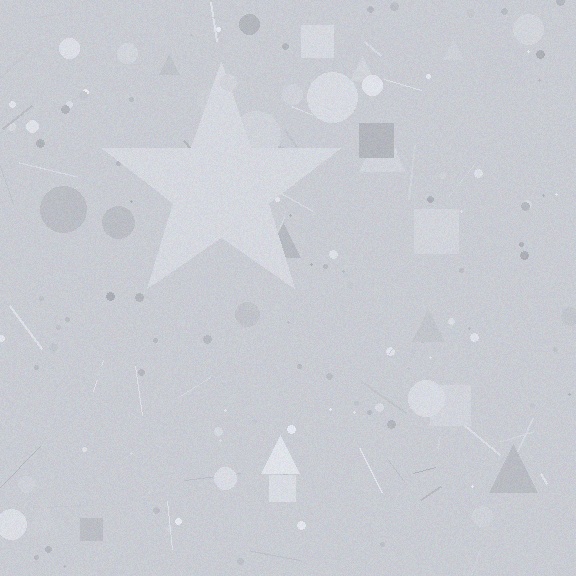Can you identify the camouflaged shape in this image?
The camouflaged shape is a star.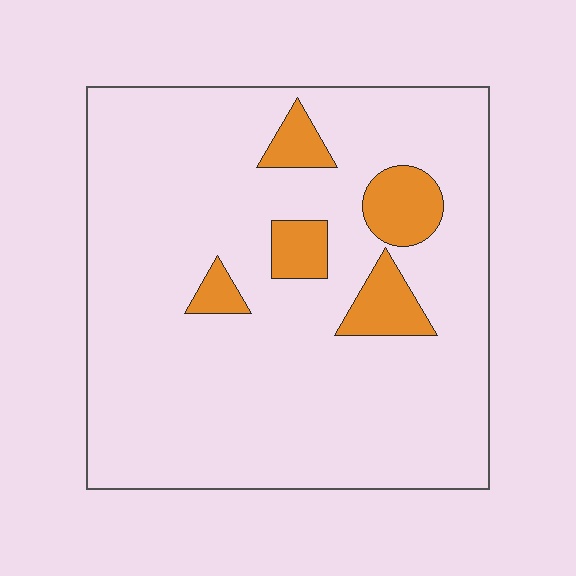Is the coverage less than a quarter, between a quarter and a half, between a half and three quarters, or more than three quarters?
Less than a quarter.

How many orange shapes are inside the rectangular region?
5.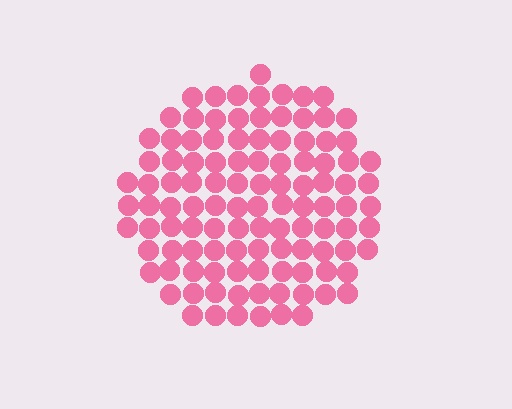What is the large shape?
The large shape is a circle.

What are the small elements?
The small elements are circles.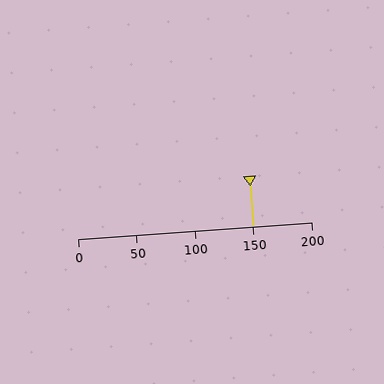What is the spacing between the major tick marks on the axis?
The major ticks are spaced 50 apart.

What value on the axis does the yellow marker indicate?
The marker indicates approximately 150.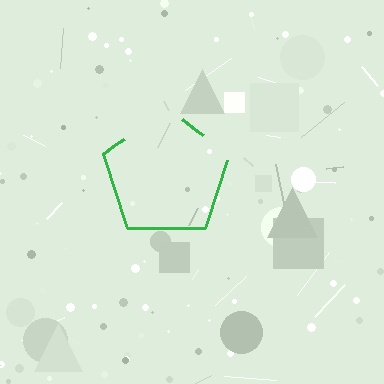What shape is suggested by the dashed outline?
The dashed outline suggests a pentagon.